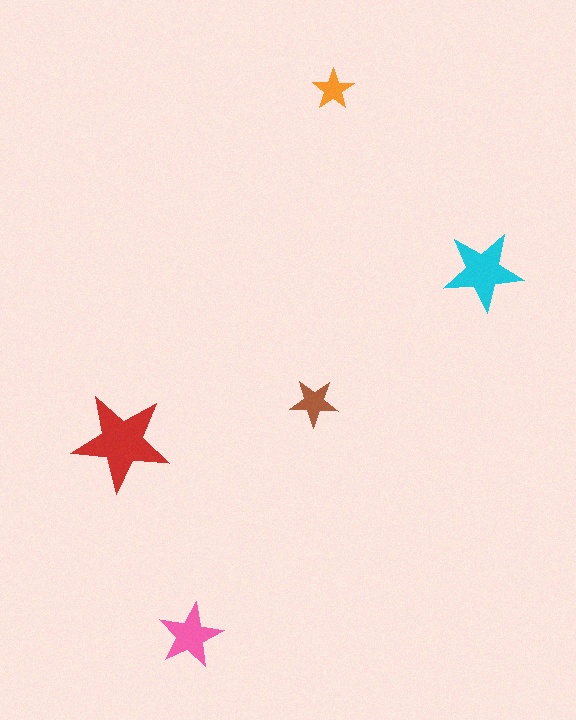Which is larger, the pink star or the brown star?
The pink one.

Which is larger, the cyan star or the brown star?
The cyan one.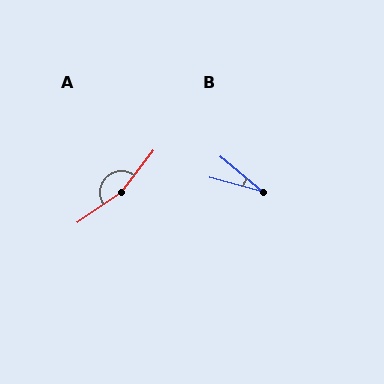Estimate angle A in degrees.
Approximately 161 degrees.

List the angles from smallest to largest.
B (25°), A (161°).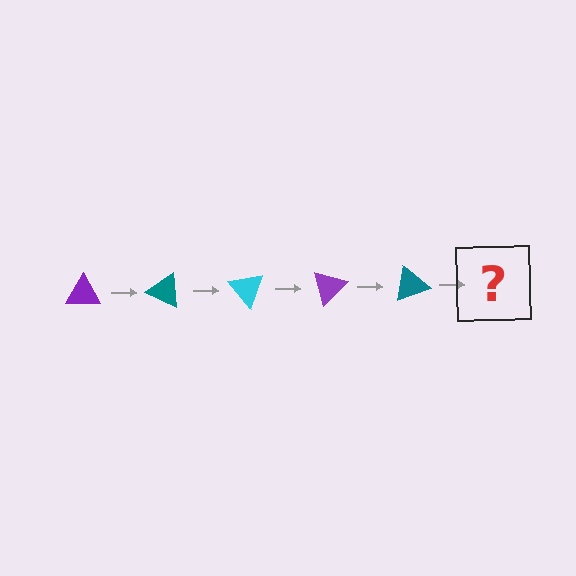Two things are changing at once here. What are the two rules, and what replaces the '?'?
The two rules are that it rotates 25 degrees each step and the color cycles through purple, teal, and cyan. The '?' should be a cyan triangle, rotated 125 degrees from the start.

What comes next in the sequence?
The next element should be a cyan triangle, rotated 125 degrees from the start.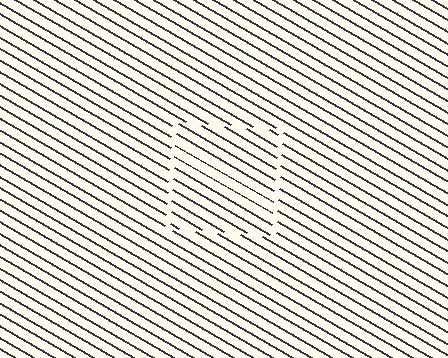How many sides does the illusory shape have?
4 sides — the line-ends trace a square.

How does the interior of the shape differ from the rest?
The interior of the shape contains the same grating, shifted by half a period — the contour is defined by the phase discontinuity where line-ends from the inner and outer gratings abut.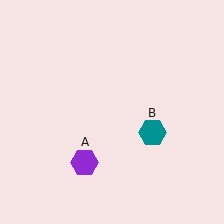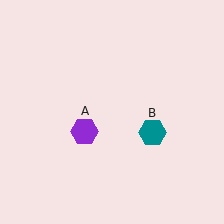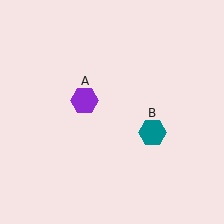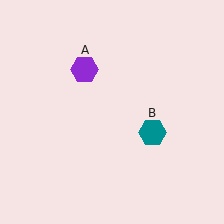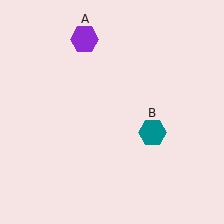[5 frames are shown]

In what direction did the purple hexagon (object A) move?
The purple hexagon (object A) moved up.